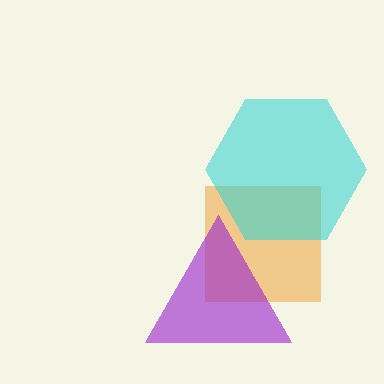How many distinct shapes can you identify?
There are 3 distinct shapes: an orange square, a cyan hexagon, a purple triangle.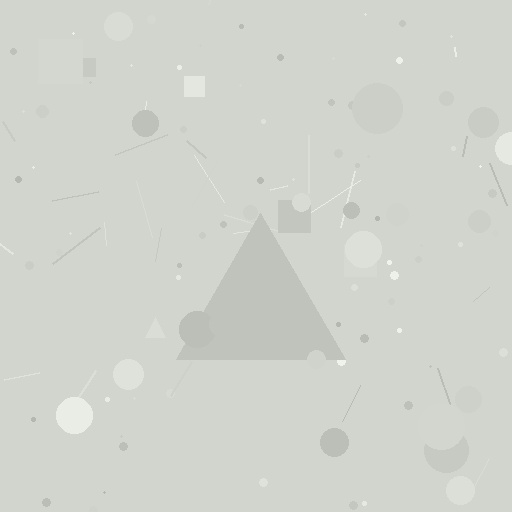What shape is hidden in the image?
A triangle is hidden in the image.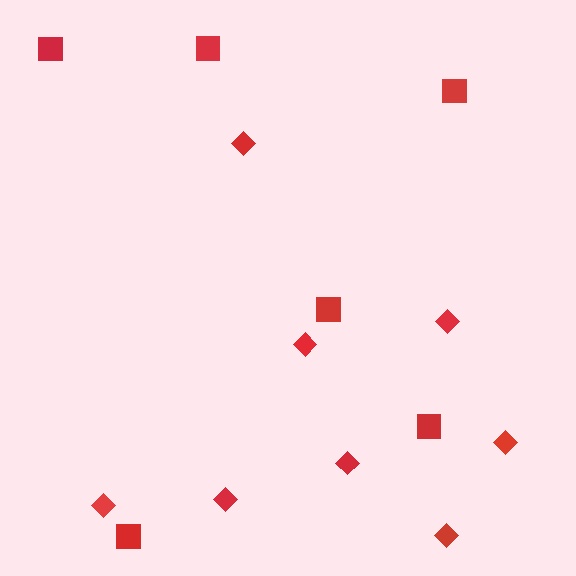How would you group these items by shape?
There are 2 groups: one group of diamonds (8) and one group of squares (6).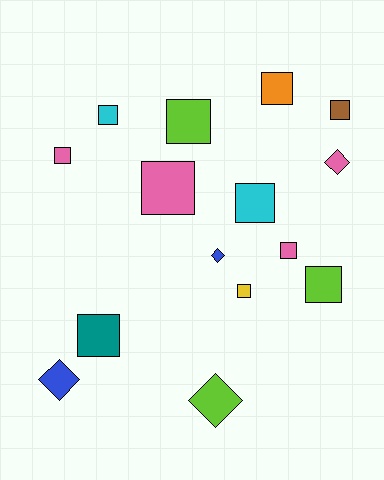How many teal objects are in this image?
There is 1 teal object.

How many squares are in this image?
There are 11 squares.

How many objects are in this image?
There are 15 objects.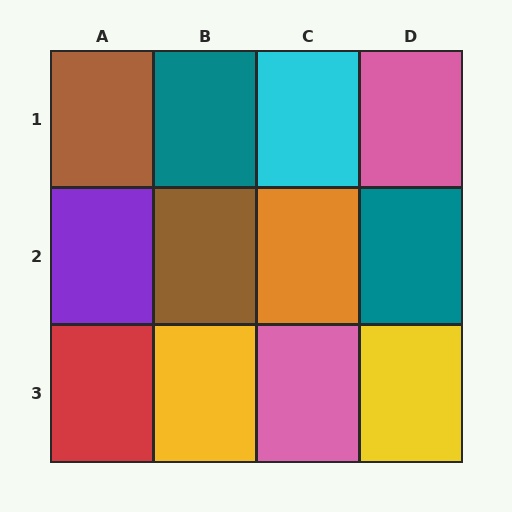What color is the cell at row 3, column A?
Red.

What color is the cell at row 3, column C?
Pink.